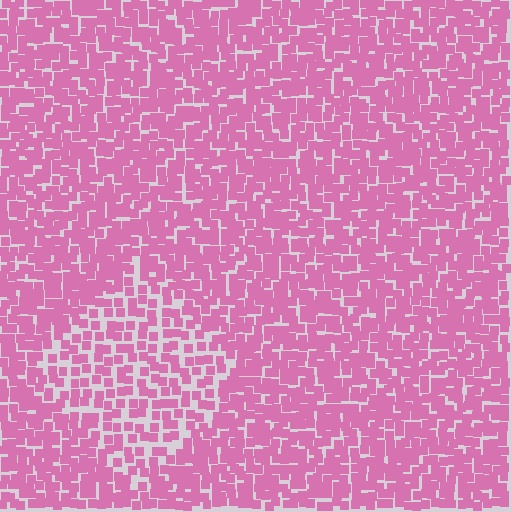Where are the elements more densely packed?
The elements are more densely packed outside the diamond boundary.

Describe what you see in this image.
The image contains small pink elements arranged at two different densities. A diamond-shaped region is visible where the elements are less densely packed than the surrounding area.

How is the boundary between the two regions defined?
The boundary is defined by a change in element density (approximately 1.7x ratio). All elements are the same color, size, and shape.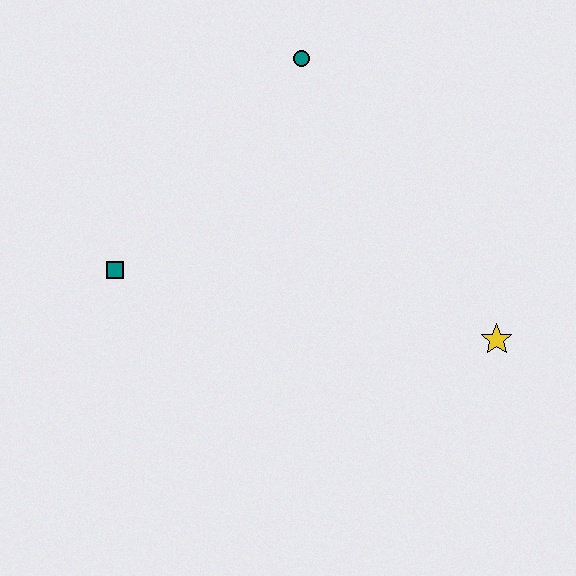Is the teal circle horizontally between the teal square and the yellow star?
Yes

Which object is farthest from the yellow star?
The teal square is farthest from the yellow star.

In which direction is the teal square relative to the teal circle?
The teal square is below the teal circle.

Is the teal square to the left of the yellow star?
Yes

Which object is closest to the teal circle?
The teal square is closest to the teal circle.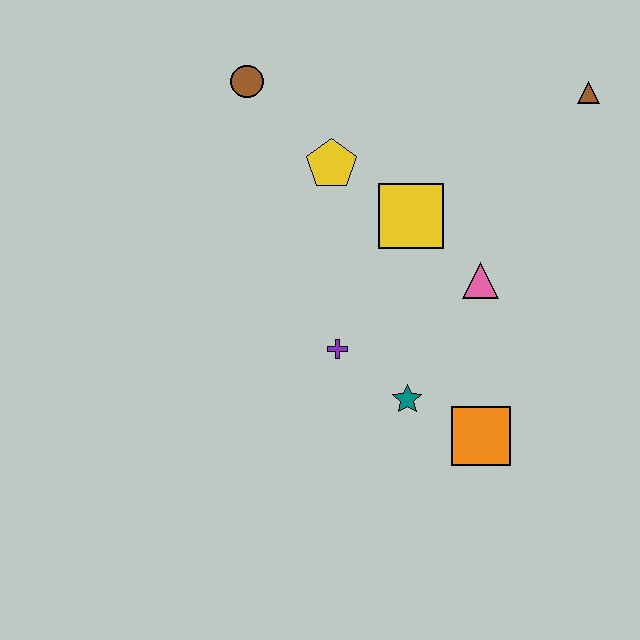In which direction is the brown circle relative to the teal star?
The brown circle is above the teal star.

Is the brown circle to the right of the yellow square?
No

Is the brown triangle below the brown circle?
Yes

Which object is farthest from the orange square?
The brown circle is farthest from the orange square.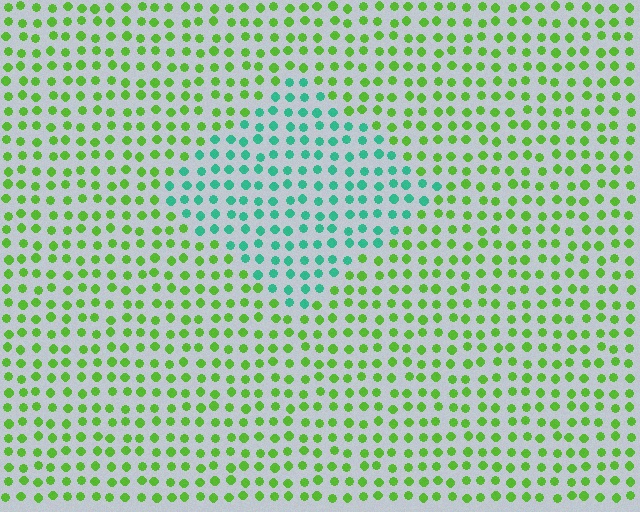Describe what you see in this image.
The image is filled with small lime elements in a uniform arrangement. A diamond-shaped region is visible where the elements are tinted to a slightly different hue, forming a subtle color boundary.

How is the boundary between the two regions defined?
The boundary is defined purely by a slight shift in hue (about 57 degrees). Spacing, size, and orientation are identical on both sides.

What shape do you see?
I see a diamond.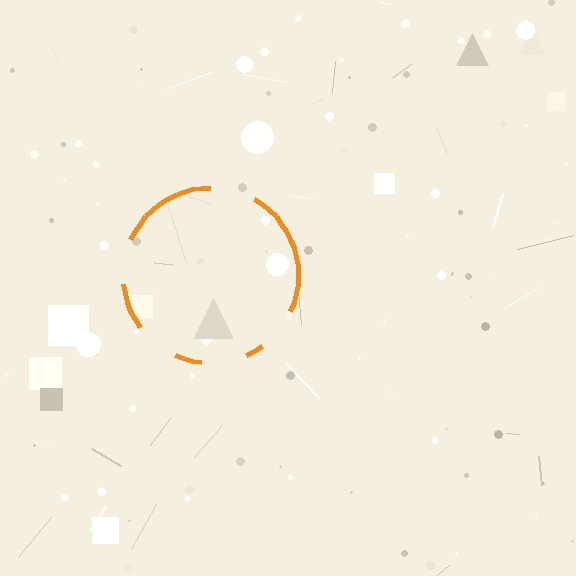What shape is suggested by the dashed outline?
The dashed outline suggests a circle.